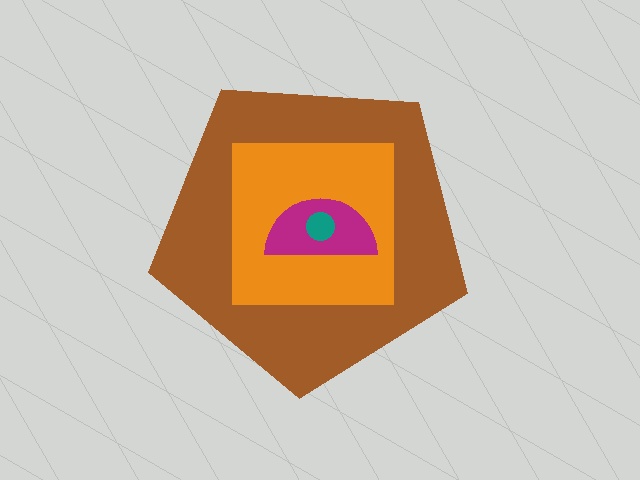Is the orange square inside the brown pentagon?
Yes.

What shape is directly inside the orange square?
The magenta semicircle.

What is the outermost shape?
The brown pentagon.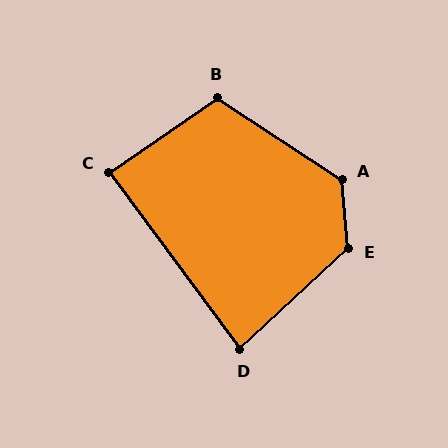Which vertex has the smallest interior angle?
D, at approximately 84 degrees.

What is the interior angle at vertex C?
Approximately 88 degrees (approximately right).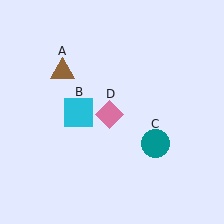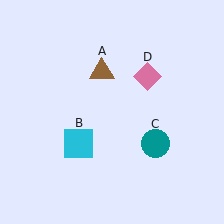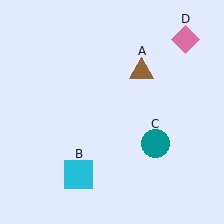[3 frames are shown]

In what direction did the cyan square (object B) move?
The cyan square (object B) moved down.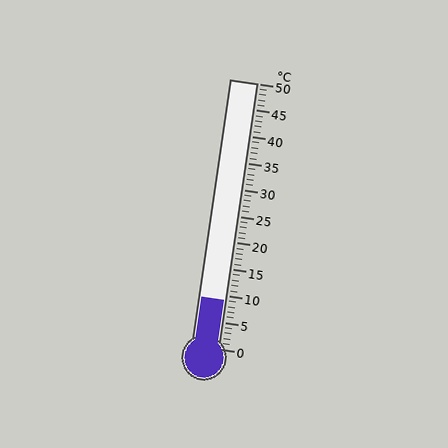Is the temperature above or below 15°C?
The temperature is below 15°C.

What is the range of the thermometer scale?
The thermometer scale ranges from 0°C to 50°C.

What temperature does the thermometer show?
The thermometer shows approximately 9°C.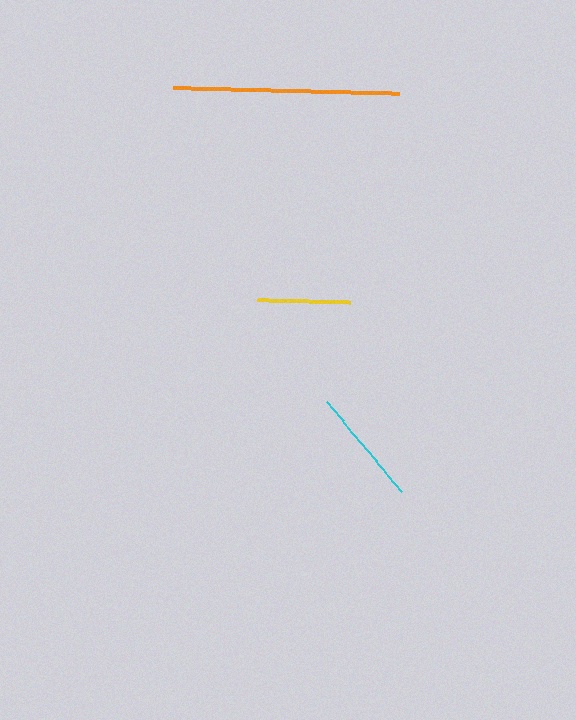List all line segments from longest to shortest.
From longest to shortest: orange, cyan, yellow.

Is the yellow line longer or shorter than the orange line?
The orange line is longer than the yellow line.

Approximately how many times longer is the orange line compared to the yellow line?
The orange line is approximately 2.4 times the length of the yellow line.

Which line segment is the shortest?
The yellow line is the shortest at approximately 93 pixels.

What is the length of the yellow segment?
The yellow segment is approximately 93 pixels long.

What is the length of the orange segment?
The orange segment is approximately 227 pixels long.